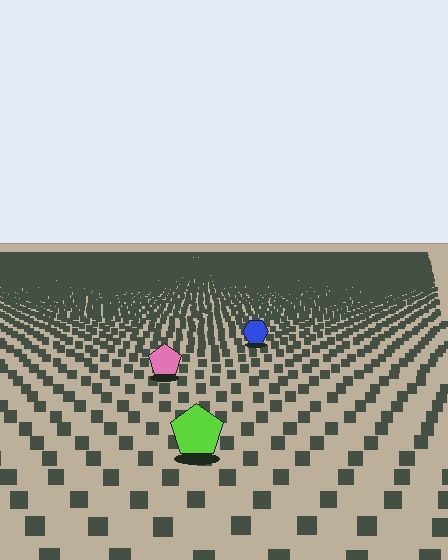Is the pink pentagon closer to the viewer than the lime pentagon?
No. The lime pentagon is closer — you can tell from the texture gradient: the ground texture is coarser near it.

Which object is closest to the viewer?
The lime pentagon is closest. The texture marks near it are larger and more spread out.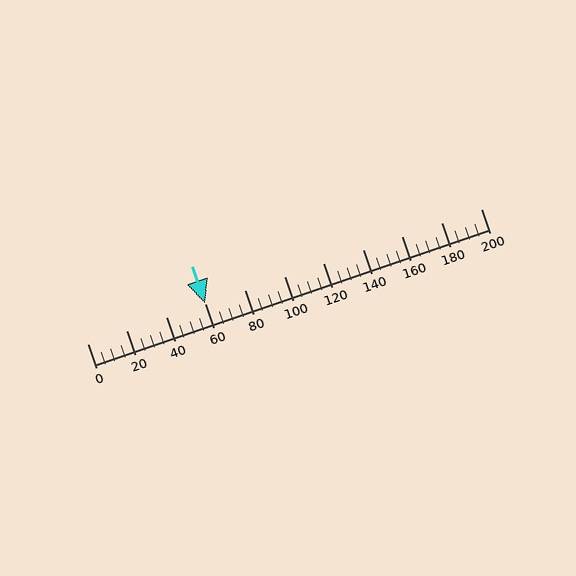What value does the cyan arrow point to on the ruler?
The cyan arrow points to approximately 60.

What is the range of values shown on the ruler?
The ruler shows values from 0 to 200.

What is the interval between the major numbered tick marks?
The major tick marks are spaced 20 units apart.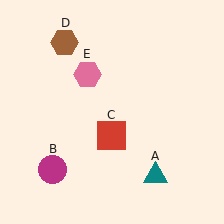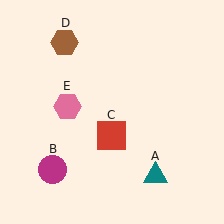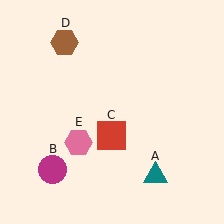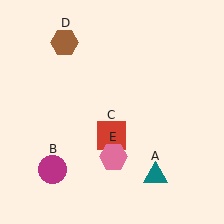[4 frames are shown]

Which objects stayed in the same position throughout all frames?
Teal triangle (object A) and magenta circle (object B) and red square (object C) and brown hexagon (object D) remained stationary.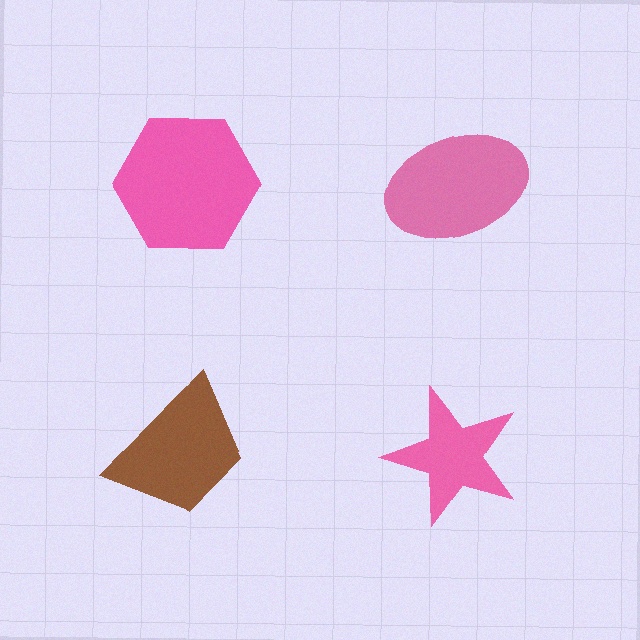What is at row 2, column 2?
A pink star.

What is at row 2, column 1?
A brown trapezoid.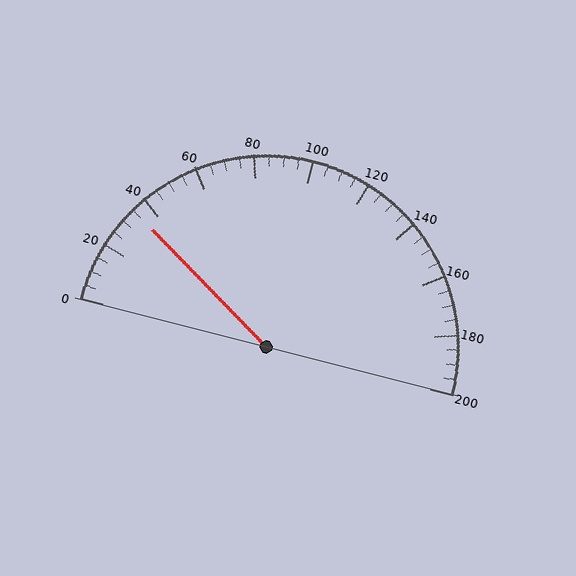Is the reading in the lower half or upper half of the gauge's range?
The reading is in the lower half of the range (0 to 200).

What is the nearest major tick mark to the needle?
The nearest major tick mark is 40.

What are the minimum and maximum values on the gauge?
The gauge ranges from 0 to 200.